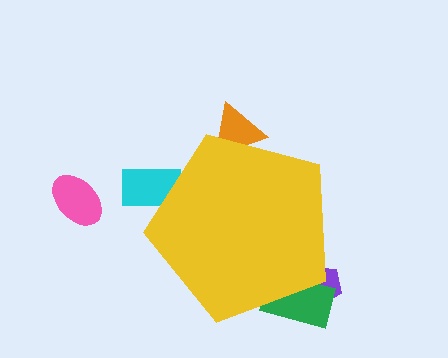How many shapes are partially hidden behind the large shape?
4 shapes are partially hidden.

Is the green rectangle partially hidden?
Yes, the green rectangle is partially hidden behind the yellow pentagon.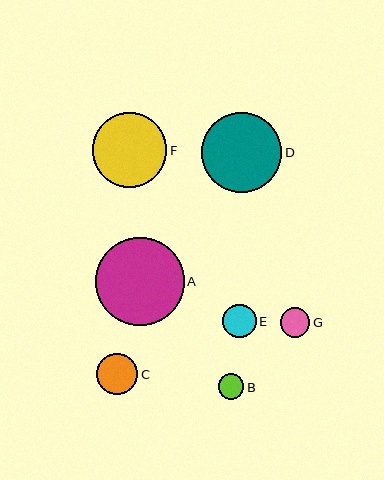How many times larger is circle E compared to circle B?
Circle E is approximately 1.3 times the size of circle B.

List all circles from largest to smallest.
From largest to smallest: A, D, F, C, E, G, B.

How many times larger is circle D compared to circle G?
Circle D is approximately 2.7 times the size of circle G.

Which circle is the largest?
Circle A is the largest with a size of approximately 88 pixels.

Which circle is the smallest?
Circle B is the smallest with a size of approximately 26 pixels.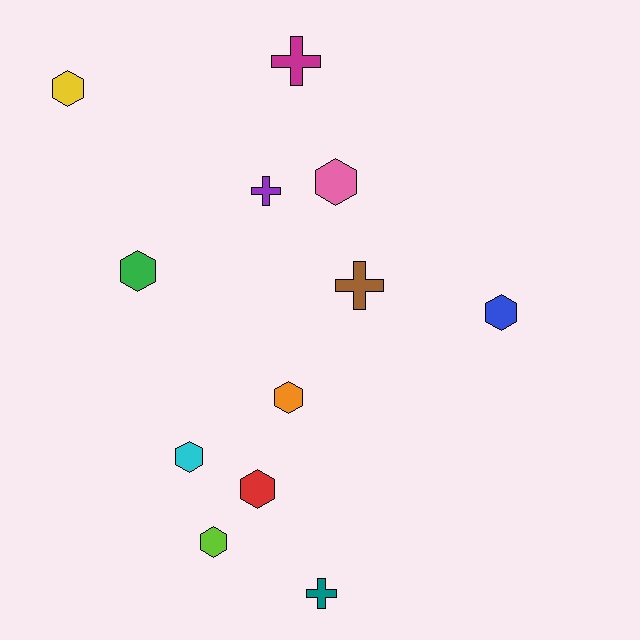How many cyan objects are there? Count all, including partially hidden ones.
There is 1 cyan object.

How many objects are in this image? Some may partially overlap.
There are 12 objects.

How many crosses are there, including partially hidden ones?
There are 4 crosses.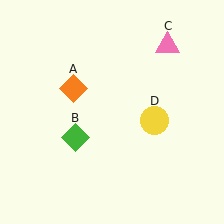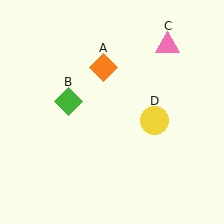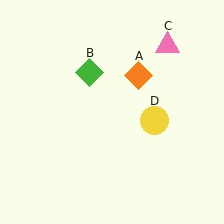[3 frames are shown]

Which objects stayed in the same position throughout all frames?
Pink triangle (object C) and yellow circle (object D) remained stationary.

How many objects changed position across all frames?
2 objects changed position: orange diamond (object A), green diamond (object B).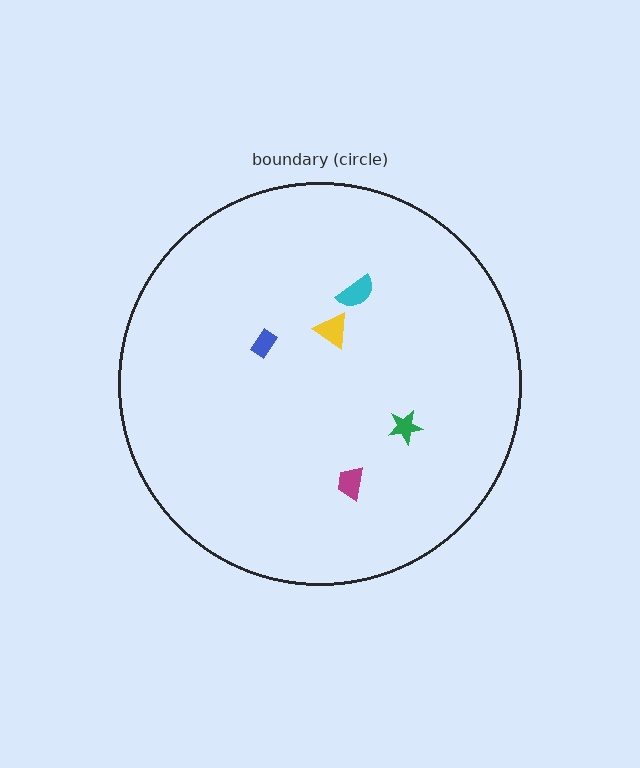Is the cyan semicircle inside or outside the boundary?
Inside.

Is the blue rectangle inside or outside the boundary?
Inside.